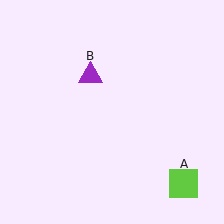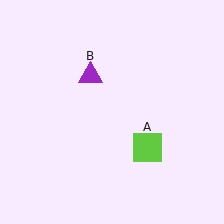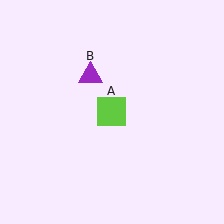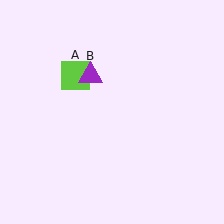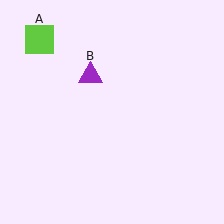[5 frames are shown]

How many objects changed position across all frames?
1 object changed position: lime square (object A).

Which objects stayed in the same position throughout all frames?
Purple triangle (object B) remained stationary.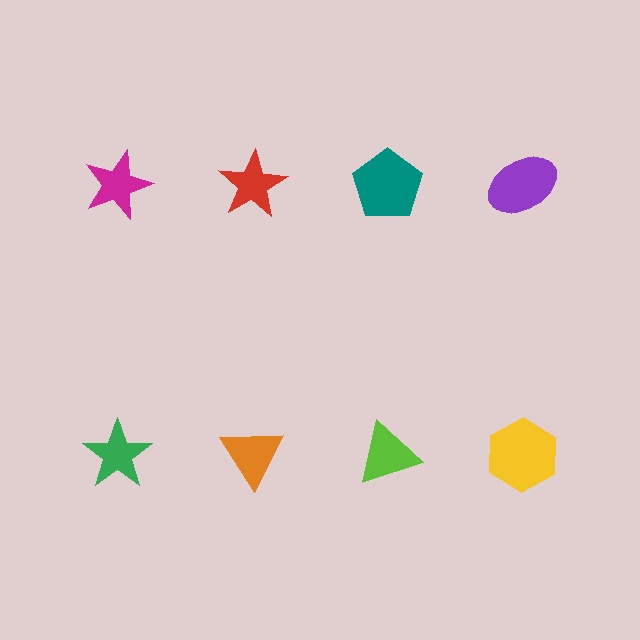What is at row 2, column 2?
An orange triangle.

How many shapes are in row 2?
4 shapes.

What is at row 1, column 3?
A teal pentagon.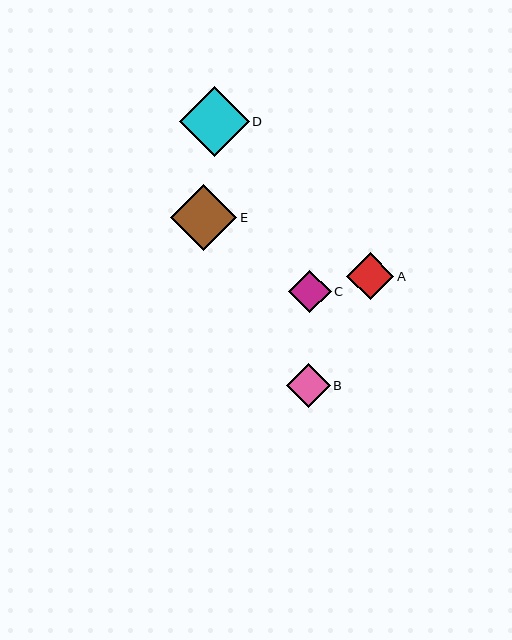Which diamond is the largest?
Diamond D is the largest with a size of approximately 70 pixels.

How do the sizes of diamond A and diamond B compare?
Diamond A and diamond B are approximately the same size.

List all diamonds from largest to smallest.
From largest to smallest: D, E, A, B, C.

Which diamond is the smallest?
Diamond C is the smallest with a size of approximately 43 pixels.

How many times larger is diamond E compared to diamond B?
Diamond E is approximately 1.5 times the size of diamond B.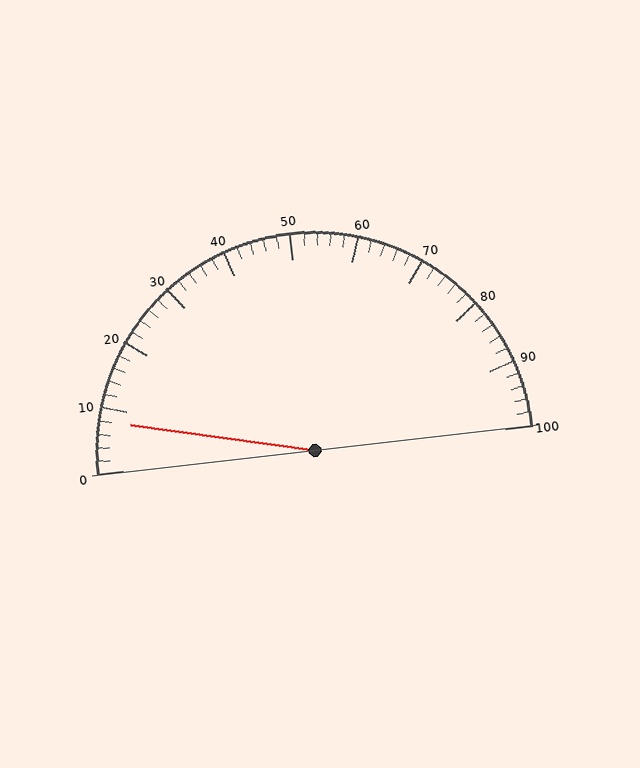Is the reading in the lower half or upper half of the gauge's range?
The reading is in the lower half of the range (0 to 100).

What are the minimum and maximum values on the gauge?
The gauge ranges from 0 to 100.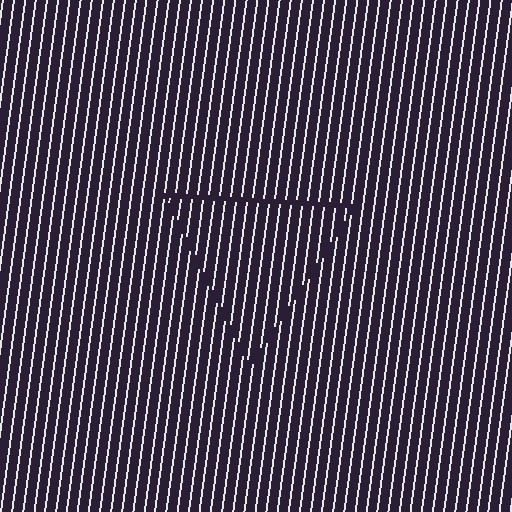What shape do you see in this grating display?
An illusory triangle. The interior of the shape contains the same grating, shifted by half a period — the contour is defined by the phase discontinuity where line-ends from the inner and outer gratings abut.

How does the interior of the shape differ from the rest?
The interior of the shape contains the same grating, shifted by half a period — the contour is defined by the phase discontinuity where line-ends from the inner and outer gratings abut.